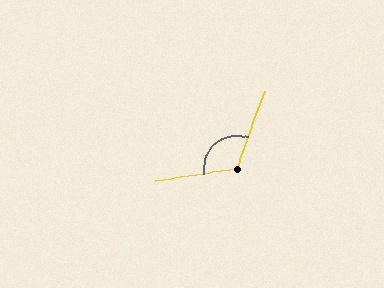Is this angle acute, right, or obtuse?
It is obtuse.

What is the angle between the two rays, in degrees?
Approximately 119 degrees.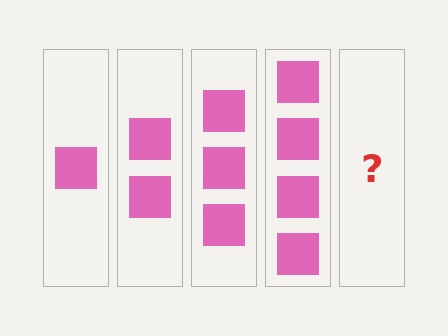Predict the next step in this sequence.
The next step is 5 squares.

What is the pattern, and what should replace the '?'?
The pattern is that each step adds one more square. The '?' should be 5 squares.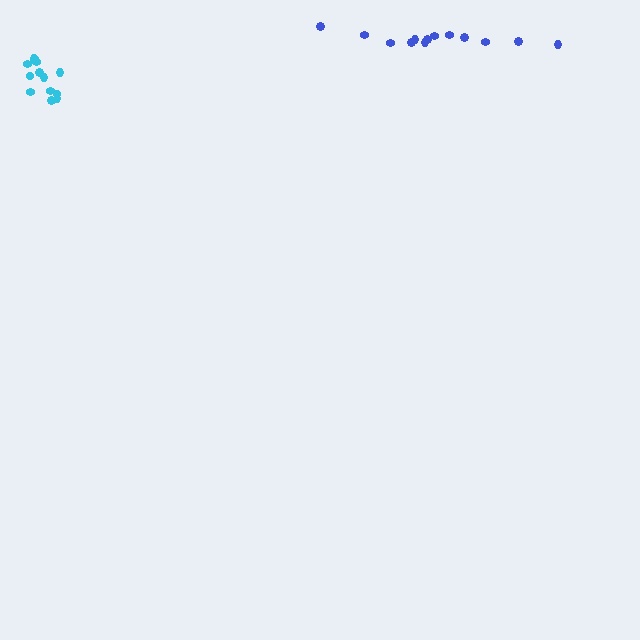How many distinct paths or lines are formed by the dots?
There are 2 distinct paths.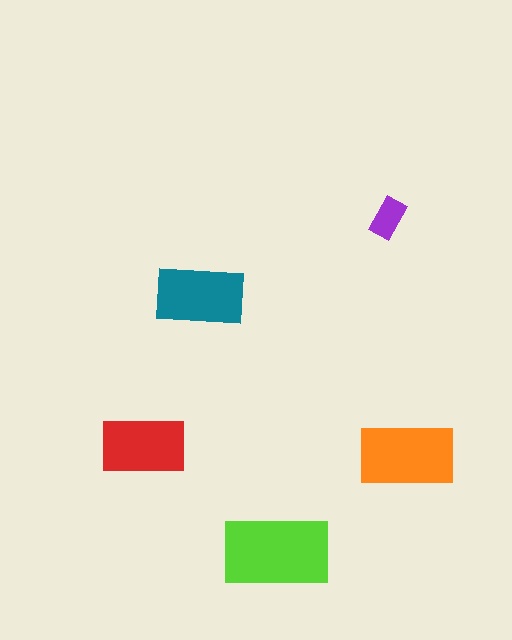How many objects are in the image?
There are 5 objects in the image.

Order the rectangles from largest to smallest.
the lime one, the orange one, the teal one, the red one, the purple one.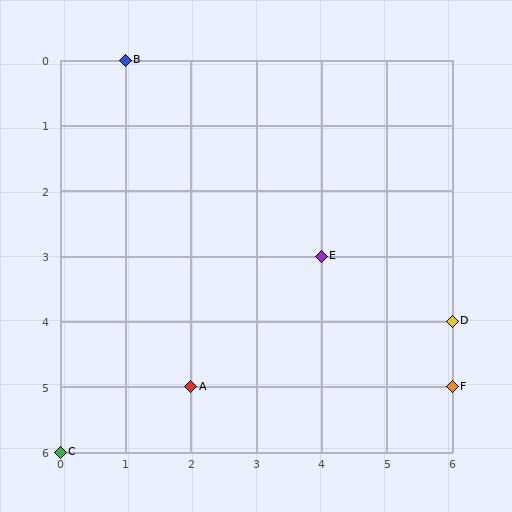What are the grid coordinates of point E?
Point E is at grid coordinates (4, 3).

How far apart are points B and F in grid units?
Points B and F are 5 columns and 5 rows apart (about 7.1 grid units diagonally).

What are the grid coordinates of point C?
Point C is at grid coordinates (0, 6).